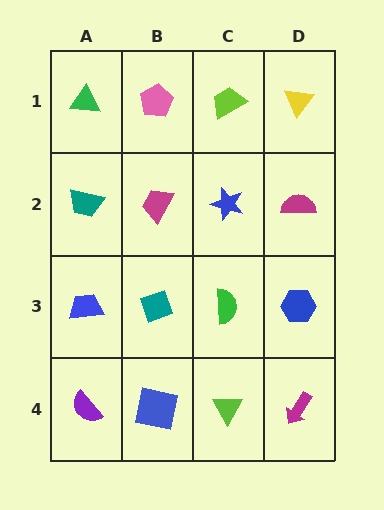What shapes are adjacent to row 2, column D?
A yellow triangle (row 1, column D), a blue hexagon (row 3, column D), a blue star (row 2, column C).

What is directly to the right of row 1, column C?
A yellow triangle.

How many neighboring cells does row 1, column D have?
2.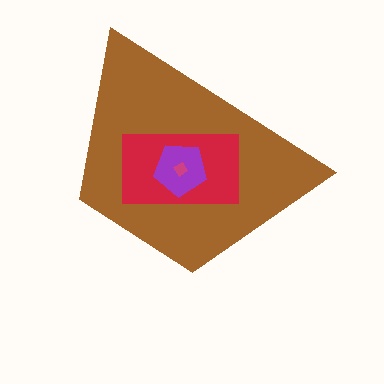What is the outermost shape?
The brown trapezoid.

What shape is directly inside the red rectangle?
The purple pentagon.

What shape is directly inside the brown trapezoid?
The red rectangle.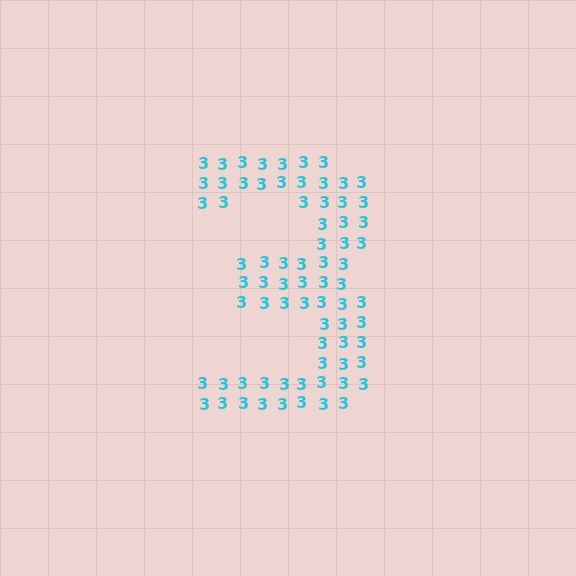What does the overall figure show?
The overall figure shows the digit 3.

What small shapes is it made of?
It is made of small digit 3's.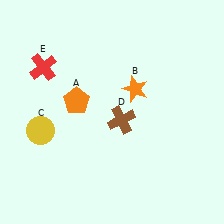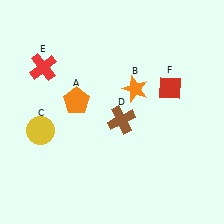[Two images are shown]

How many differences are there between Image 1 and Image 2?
There is 1 difference between the two images.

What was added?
A red diamond (F) was added in Image 2.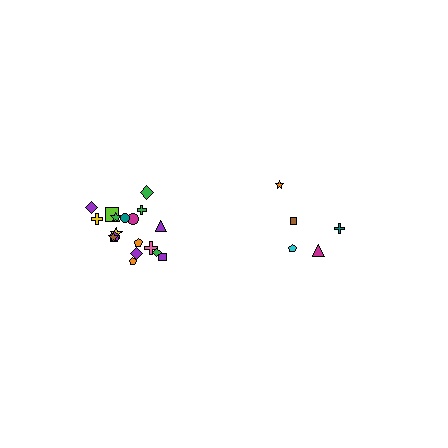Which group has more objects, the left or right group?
The left group.